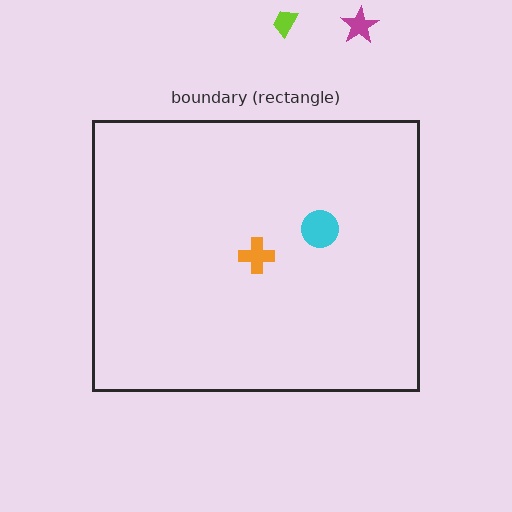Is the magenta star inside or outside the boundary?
Outside.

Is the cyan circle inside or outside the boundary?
Inside.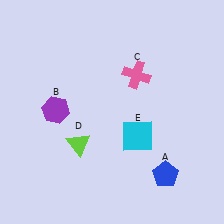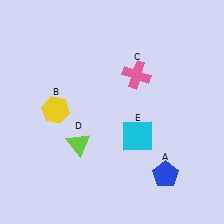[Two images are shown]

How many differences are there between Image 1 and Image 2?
There is 1 difference between the two images.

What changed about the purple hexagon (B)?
In Image 1, B is purple. In Image 2, it changed to yellow.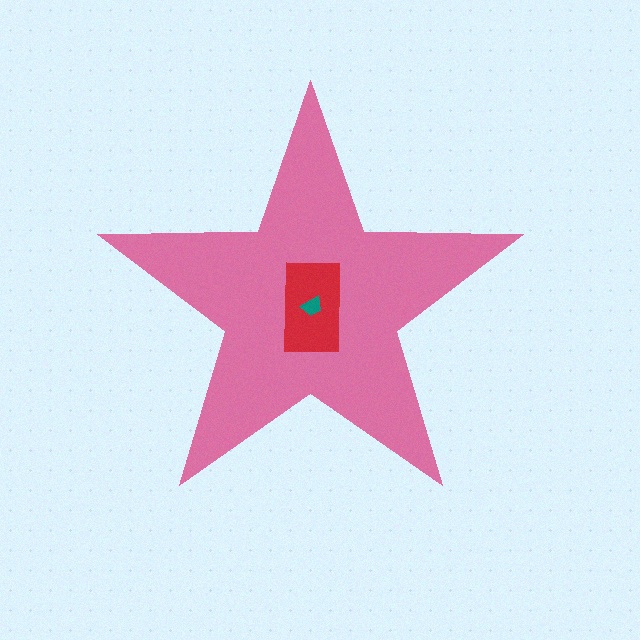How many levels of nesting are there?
3.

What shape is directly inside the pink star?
The red rectangle.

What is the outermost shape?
The pink star.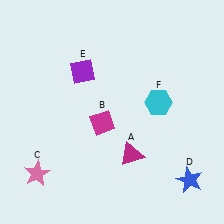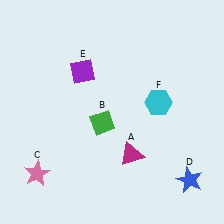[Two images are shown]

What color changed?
The diamond (B) changed from magenta in Image 1 to green in Image 2.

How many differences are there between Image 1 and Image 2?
There is 1 difference between the two images.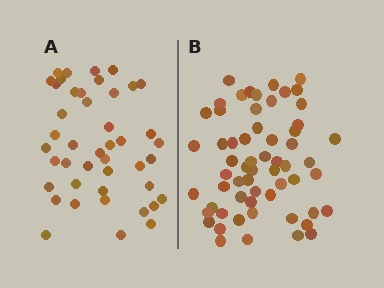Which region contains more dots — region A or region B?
Region B (the right region) has more dots.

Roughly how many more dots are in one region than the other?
Region B has approximately 15 more dots than region A.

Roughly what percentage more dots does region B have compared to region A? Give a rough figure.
About 35% more.